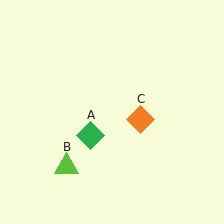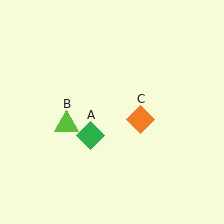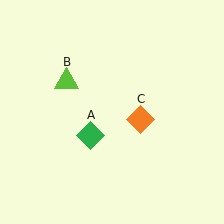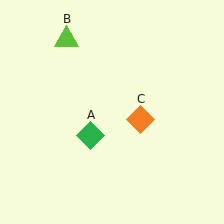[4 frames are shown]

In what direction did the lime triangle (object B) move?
The lime triangle (object B) moved up.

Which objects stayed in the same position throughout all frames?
Green diamond (object A) and orange diamond (object C) remained stationary.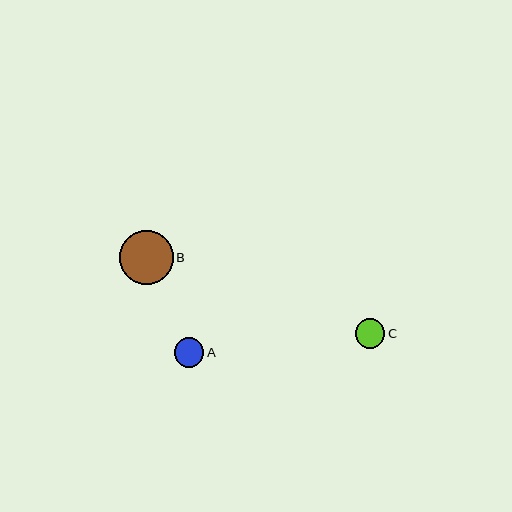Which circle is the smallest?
Circle C is the smallest with a size of approximately 29 pixels.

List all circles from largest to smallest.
From largest to smallest: B, A, C.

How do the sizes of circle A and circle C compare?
Circle A and circle C are approximately the same size.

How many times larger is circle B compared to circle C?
Circle B is approximately 1.8 times the size of circle C.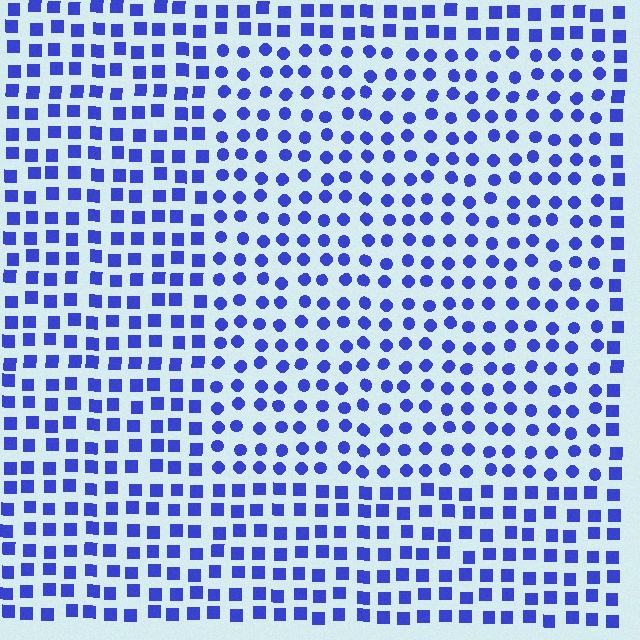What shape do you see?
I see a rectangle.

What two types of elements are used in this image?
The image uses circles inside the rectangle region and squares outside it.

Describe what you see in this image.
The image is filled with small blue elements arranged in a uniform grid. A rectangle-shaped region contains circles, while the surrounding area contains squares. The boundary is defined purely by the change in element shape.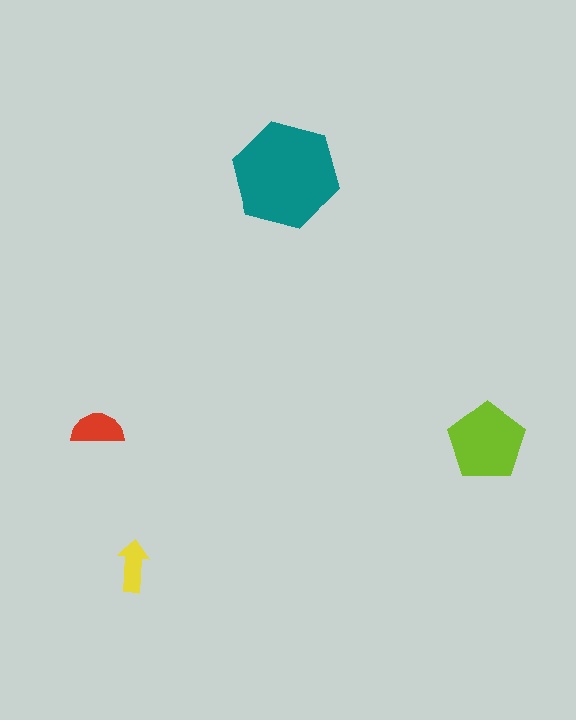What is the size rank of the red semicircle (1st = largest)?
3rd.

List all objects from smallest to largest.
The yellow arrow, the red semicircle, the lime pentagon, the teal hexagon.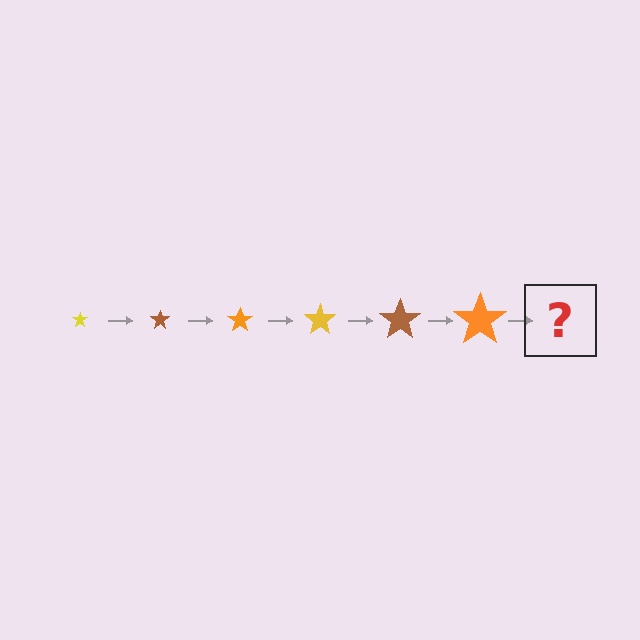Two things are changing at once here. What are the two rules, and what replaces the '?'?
The two rules are that the star grows larger each step and the color cycles through yellow, brown, and orange. The '?' should be a yellow star, larger than the previous one.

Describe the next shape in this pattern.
It should be a yellow star, larger than the previous one.